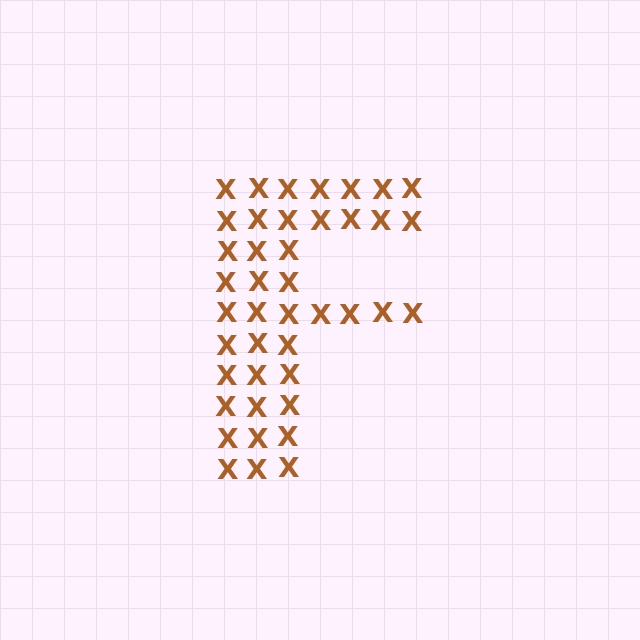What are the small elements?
The small elements are letter X's.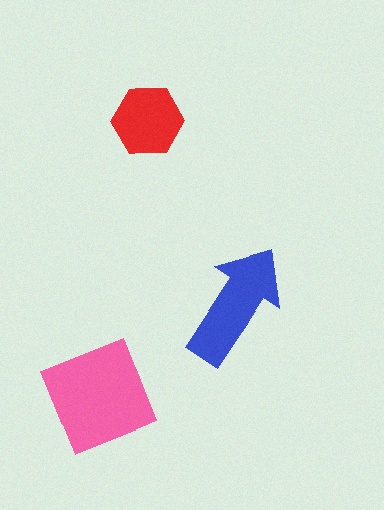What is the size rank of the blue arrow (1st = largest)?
2nd.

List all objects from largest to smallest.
The pink square, the blue arrow, the red hexagon.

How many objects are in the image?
There are 3 objects in the image.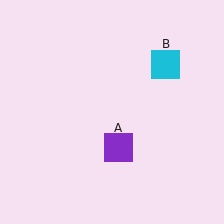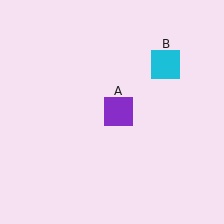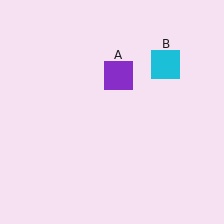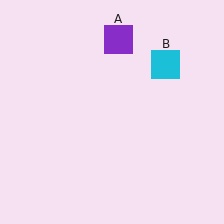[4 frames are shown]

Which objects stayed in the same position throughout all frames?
Cyan square (object B) remained stationary.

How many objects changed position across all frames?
1 object changed position: purple square (object A).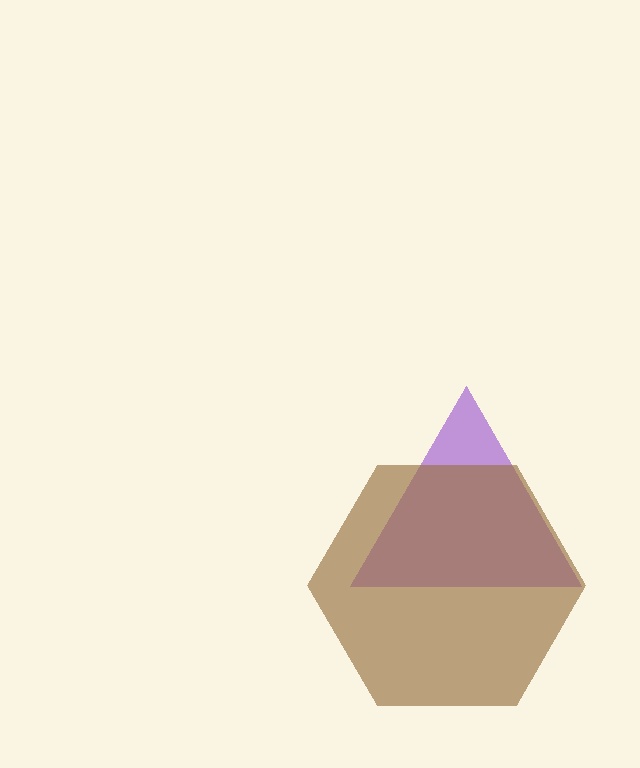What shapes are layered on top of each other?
The layered shapes are: a purple triangle, a brown hexagon.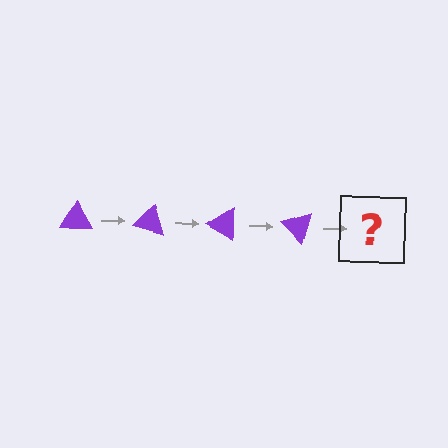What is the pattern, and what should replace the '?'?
The pattern is that the triangle rotates 15 degrees each step. The '?' should be a purple triangle rotated 60 degrees.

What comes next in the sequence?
The next element should be a purple triangle rotated 60 degrees.